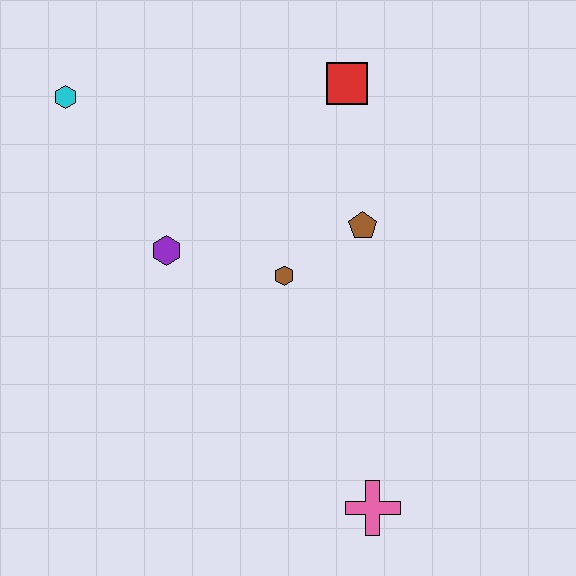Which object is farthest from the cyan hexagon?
The pink cross is farthest from the cyan hexagon.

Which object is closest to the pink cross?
The brown hexagon is closest to the pink cross.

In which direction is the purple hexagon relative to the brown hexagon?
The purple hexagon is to the left of the brown hexagon.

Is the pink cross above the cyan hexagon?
No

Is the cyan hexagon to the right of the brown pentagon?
No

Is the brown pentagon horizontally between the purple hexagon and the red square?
No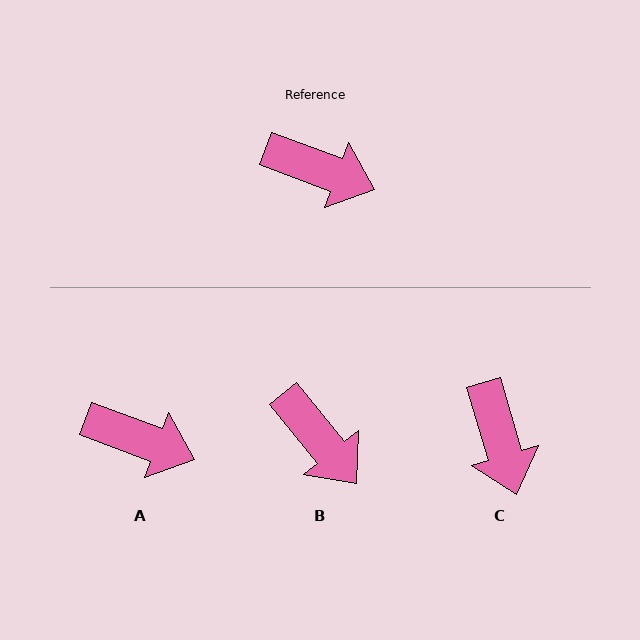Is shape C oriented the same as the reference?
No, it is off by about 53 degrees.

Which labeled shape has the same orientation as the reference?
A.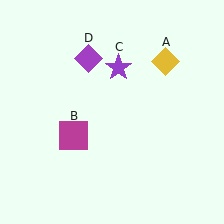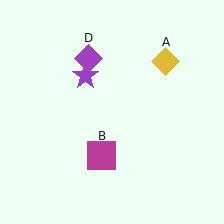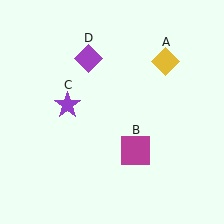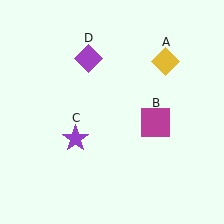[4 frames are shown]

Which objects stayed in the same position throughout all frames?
Yellow diamond (object A) and purple diamond (object D) remained stationary.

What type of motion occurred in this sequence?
The magenta square (object B), purple star (object C) rotated counterclockwise around the center of the scene.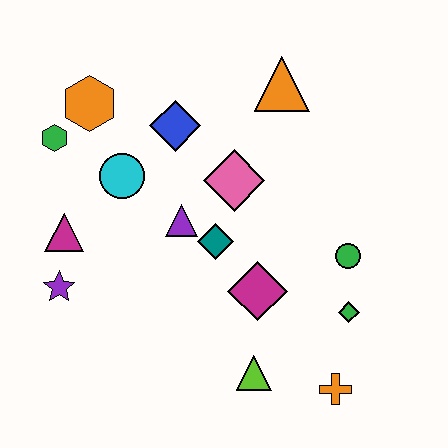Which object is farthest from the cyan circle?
The orange cross is farthest from the cyan circle.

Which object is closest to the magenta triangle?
The purple star is closest to the magenta triangle.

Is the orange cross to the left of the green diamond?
Yes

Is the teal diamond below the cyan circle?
Yes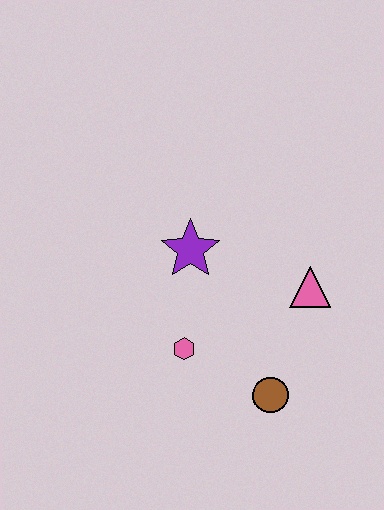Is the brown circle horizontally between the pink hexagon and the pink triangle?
Yes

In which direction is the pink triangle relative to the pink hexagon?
The pink triangle is to the right of the pink hexagon.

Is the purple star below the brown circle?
No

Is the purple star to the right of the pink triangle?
No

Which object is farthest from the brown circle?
The purple star is farthest from the brown circle.